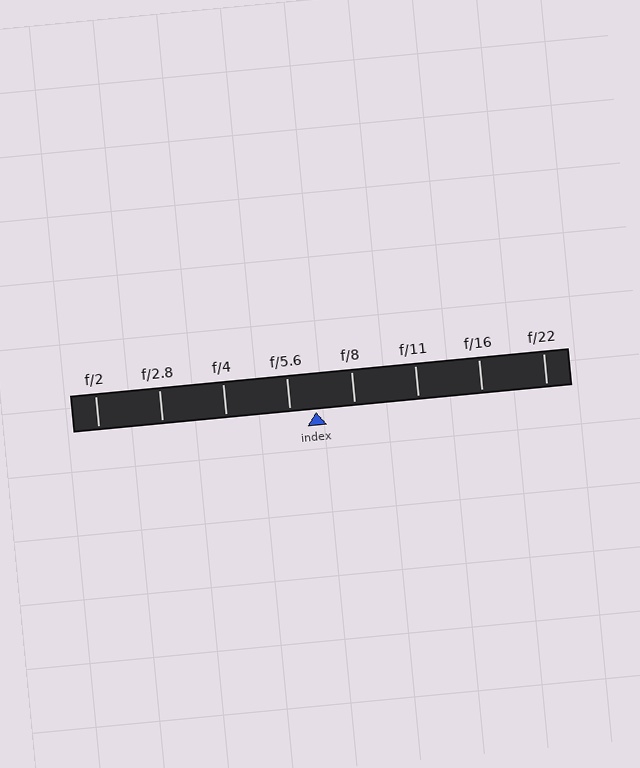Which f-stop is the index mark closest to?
The index mark is closest to f/5.6.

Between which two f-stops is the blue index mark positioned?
The index mark is between f/5.6 and f/8.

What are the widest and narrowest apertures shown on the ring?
The widest aperture shown is f/2 and the narrowest is f/22.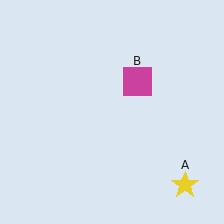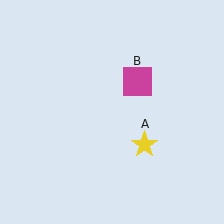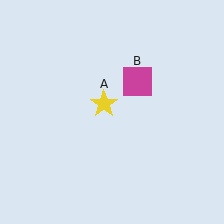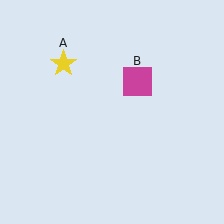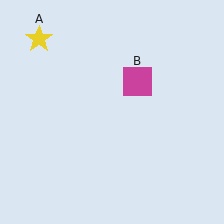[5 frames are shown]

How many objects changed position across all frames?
1 object changed position: yellow star (object A).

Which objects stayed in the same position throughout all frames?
Magenta square (object B) remained stationary.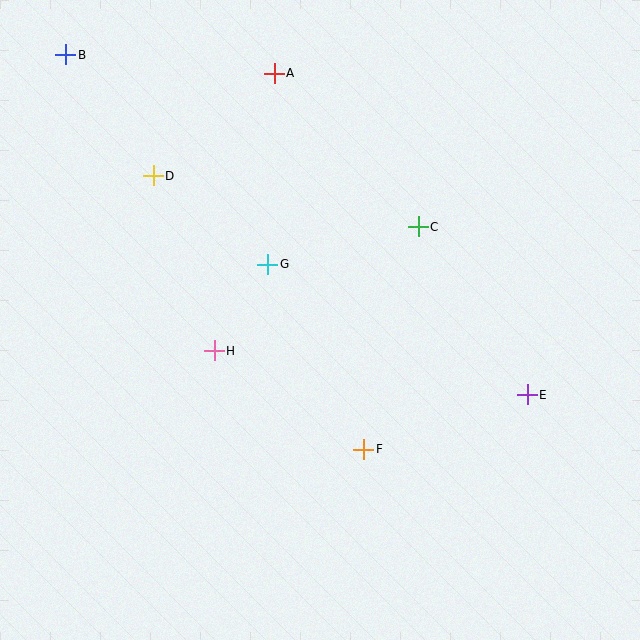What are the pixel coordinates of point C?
Point C is at (418, 227).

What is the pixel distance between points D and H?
The distance between D and H is 185 pixels.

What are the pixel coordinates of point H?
Point H is at (214, 351).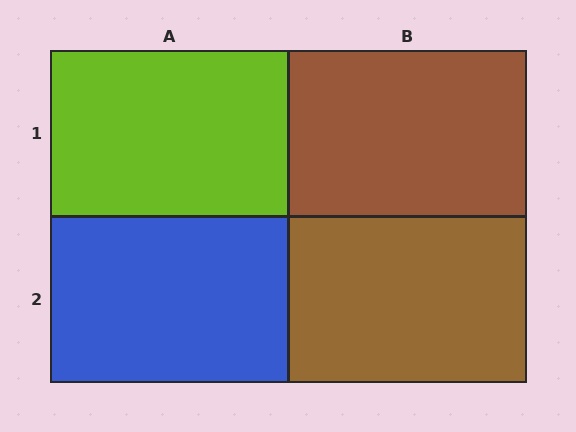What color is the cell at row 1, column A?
Lime.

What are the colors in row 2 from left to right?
Blue, brown.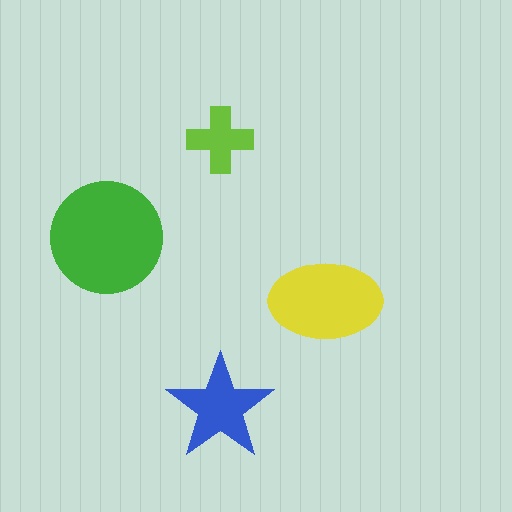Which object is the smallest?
The lime cross.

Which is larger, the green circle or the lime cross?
The green circle.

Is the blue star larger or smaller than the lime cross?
Larger.